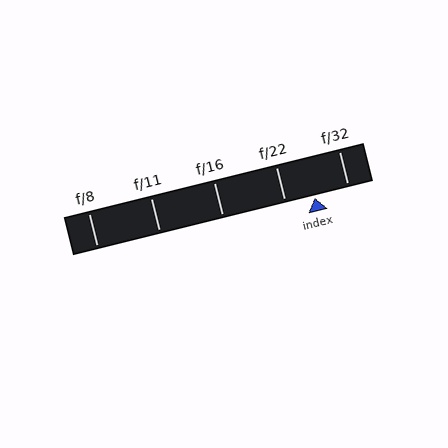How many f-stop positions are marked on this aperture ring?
There are 5 f-stop positions marked.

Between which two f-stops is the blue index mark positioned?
The index mark is between f/22 and f/32.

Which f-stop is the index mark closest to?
The index mark is closest to f/22.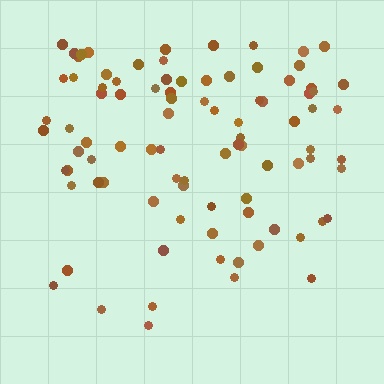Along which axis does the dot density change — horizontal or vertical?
Vertical.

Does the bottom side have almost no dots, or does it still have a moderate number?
Still a moderate number, just noticeably fewer than the top.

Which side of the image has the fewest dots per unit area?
The bottom.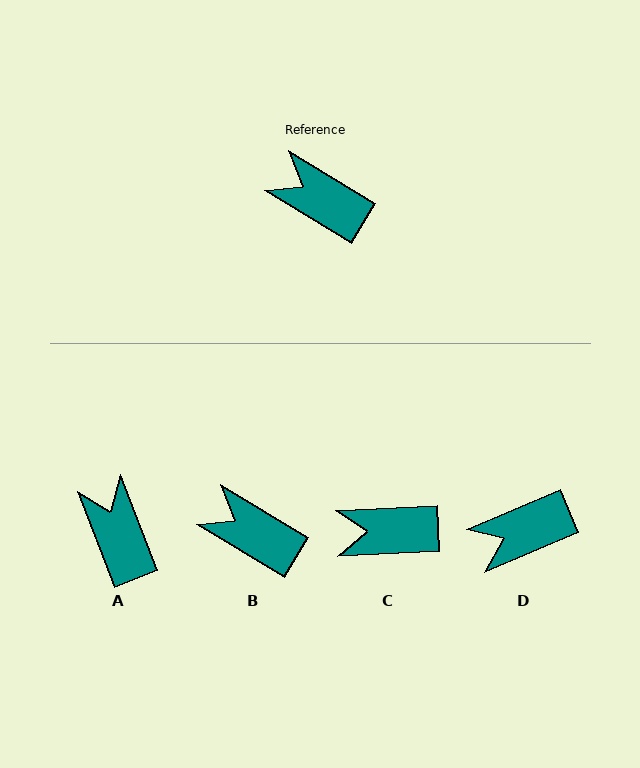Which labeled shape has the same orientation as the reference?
B.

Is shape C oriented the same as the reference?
No, it is off by about 34 degrees.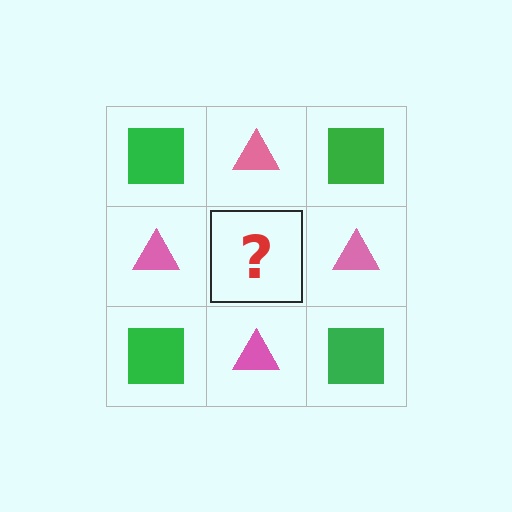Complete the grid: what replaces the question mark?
The question mark should be replaced with a green square.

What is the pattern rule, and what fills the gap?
The rule is that it alternates green square and pink triangle in a checkerboard pattern. The gap should be filled with a green square.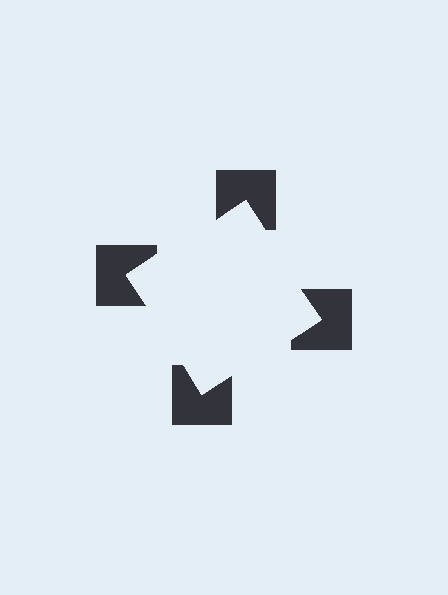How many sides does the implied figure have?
4 sides.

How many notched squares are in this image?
There are 4 — one at each vertex of the illusory square.